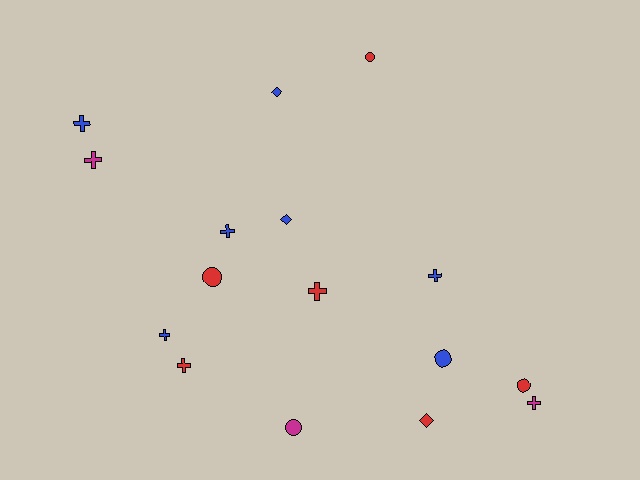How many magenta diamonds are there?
There are no magenta diamonds.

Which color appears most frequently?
Blue, with 7 objects.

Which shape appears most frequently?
Cross, with 8 objects.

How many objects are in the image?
There are 16 objects.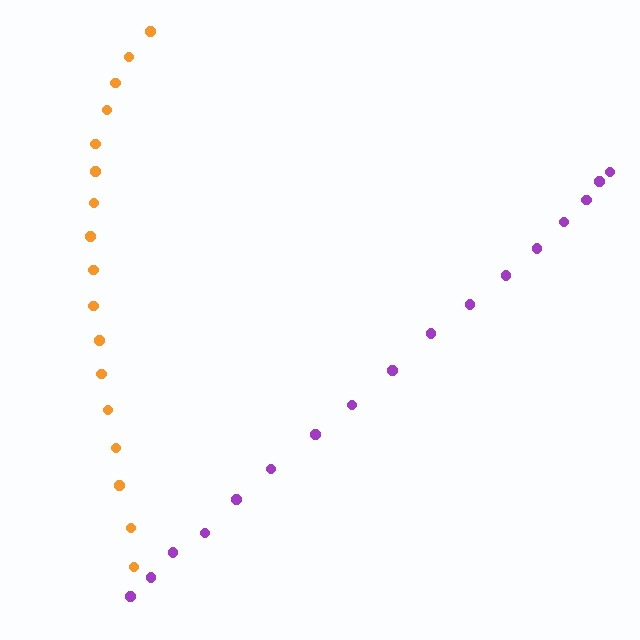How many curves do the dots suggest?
There are 2 distinct paths.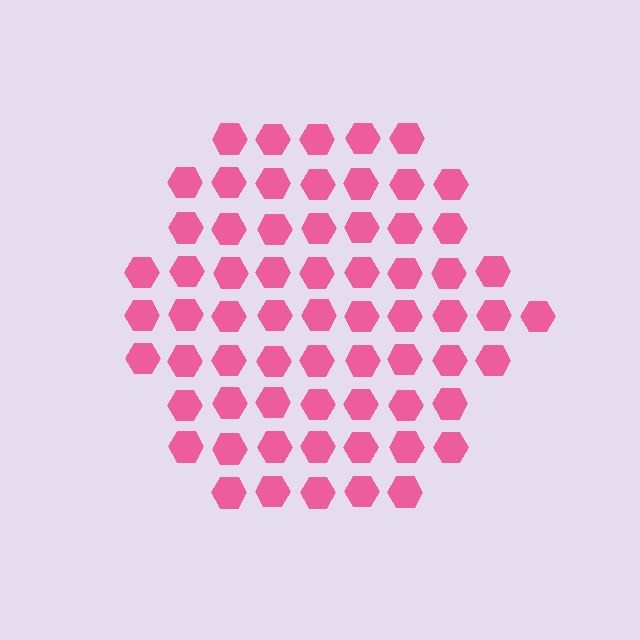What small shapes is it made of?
It is made of small hexagons.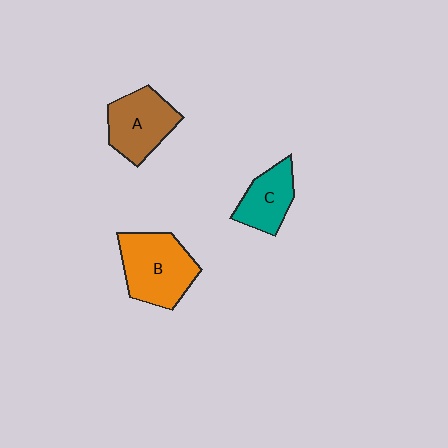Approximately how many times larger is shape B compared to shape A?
Approximately 1.2 times.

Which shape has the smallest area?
Shape C (teal).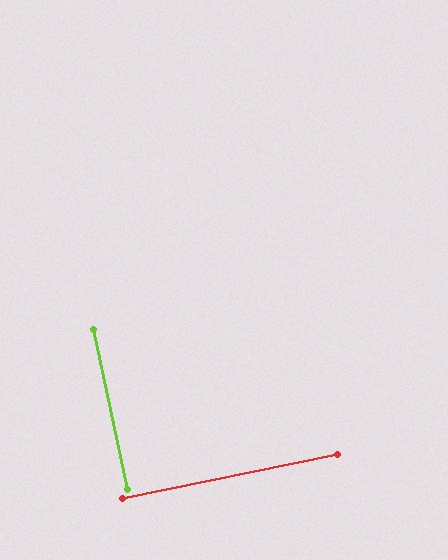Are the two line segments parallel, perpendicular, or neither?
Perpendicular — they meet at approximately 90°.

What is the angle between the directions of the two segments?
Approximately 90 degrees.